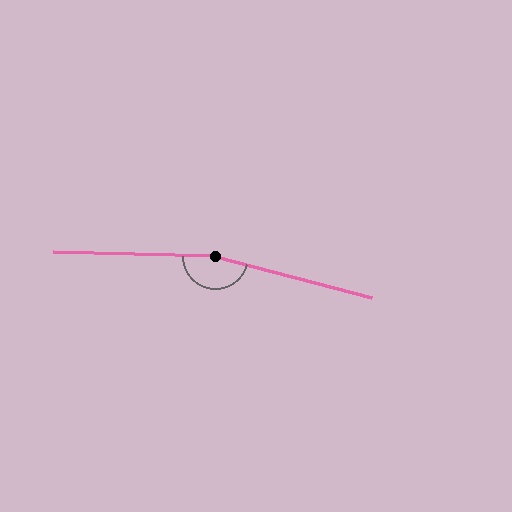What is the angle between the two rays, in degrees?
Approximately 167 degrees.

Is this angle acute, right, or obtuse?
It is obtuse.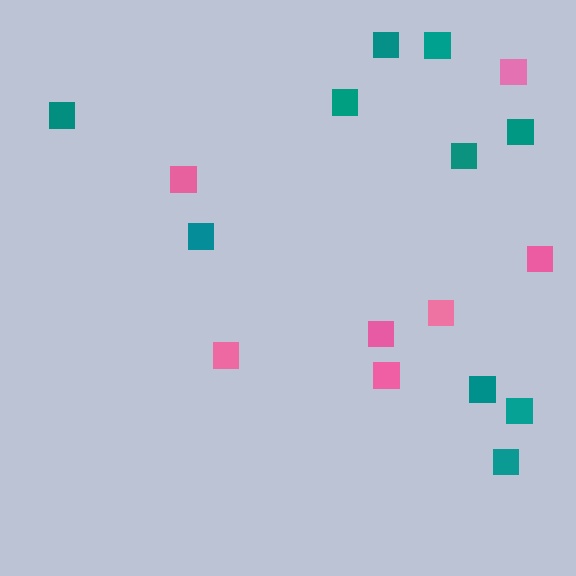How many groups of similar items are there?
There are 2 groups: one group of pink squares (7) and one group of teal squares (10).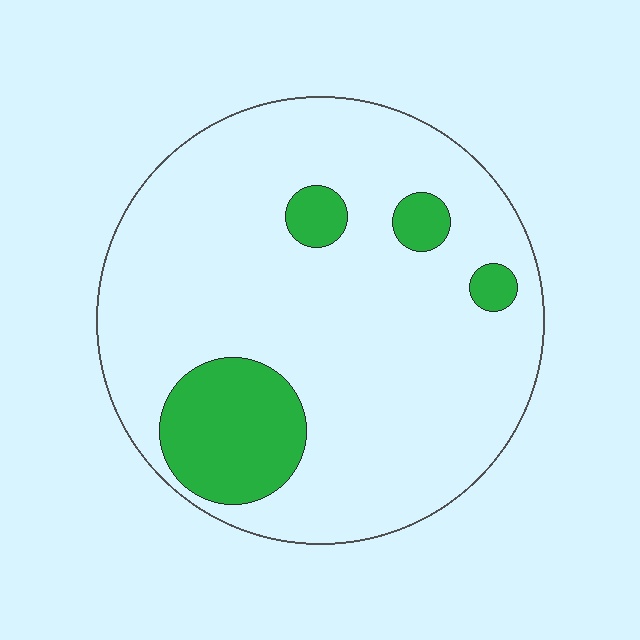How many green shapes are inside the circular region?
4.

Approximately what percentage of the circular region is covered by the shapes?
Approximately 15%.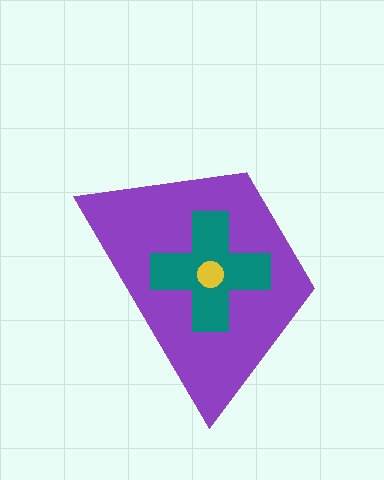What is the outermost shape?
The purple trapezoid.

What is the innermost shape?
The yellow circle.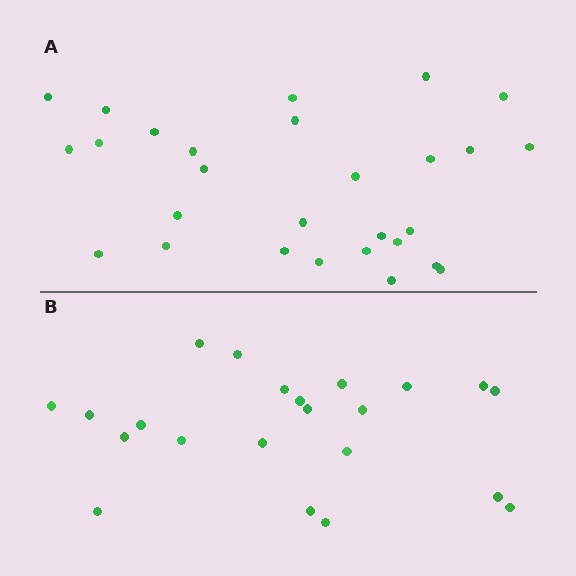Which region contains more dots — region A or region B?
Region A (the top region) has more dots.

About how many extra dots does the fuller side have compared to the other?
Region A has about 6 more dots than region B.